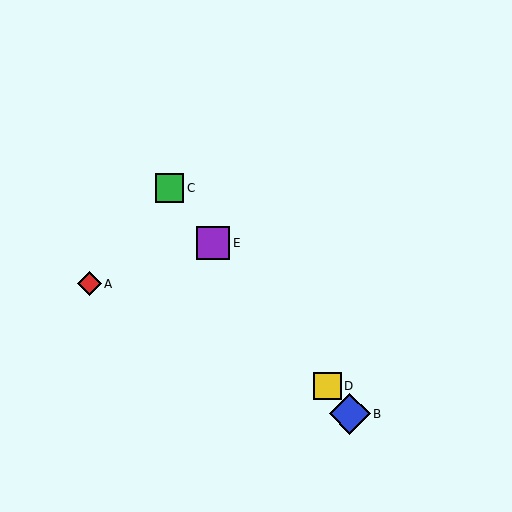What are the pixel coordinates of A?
Object A is at (89, 284).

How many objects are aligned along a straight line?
4 objects (B, C, D, E) are aligned along a straight line.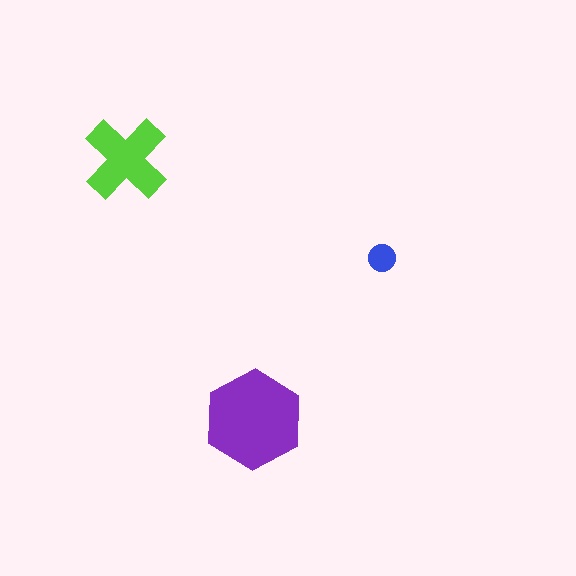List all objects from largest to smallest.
The purple hexagon, the lime cross, the blue circle.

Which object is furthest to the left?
The lime cross is leftmost.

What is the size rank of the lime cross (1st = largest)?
2nd.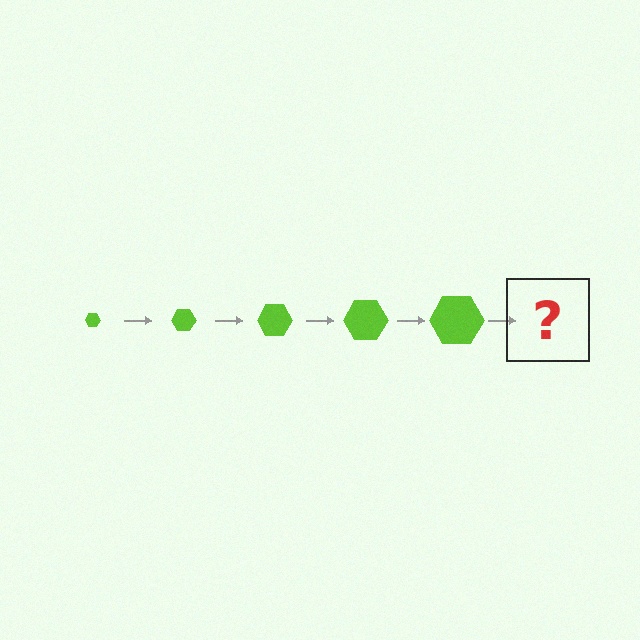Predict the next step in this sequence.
The next step is a lime hexagon, larger than the previous one.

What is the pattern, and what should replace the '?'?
The pattern is that the hexagon gets progressively larger each step. The '?' should be a lime hexagon, larger than the previous one.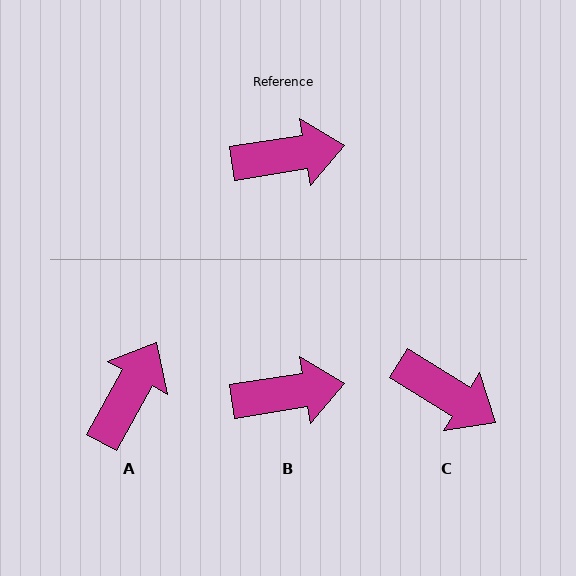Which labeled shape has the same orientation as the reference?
B.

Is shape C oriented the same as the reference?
No, it is off by about 41 degrees.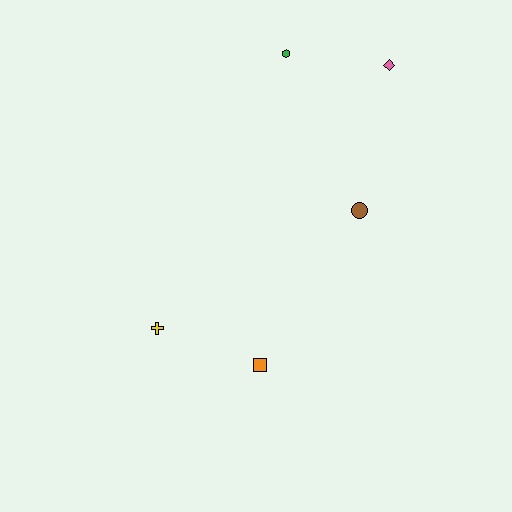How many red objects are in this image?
There are no red objects.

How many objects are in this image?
There are 5 objects.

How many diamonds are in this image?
There is 1 diamond.